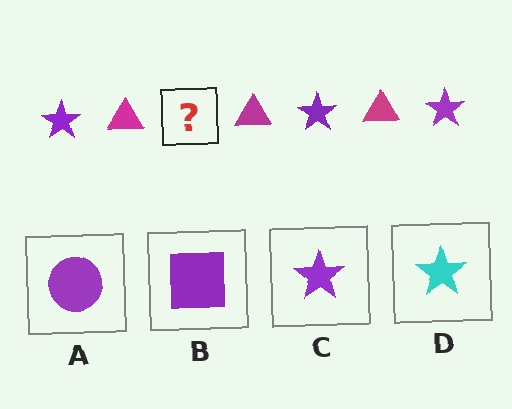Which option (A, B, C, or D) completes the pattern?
C.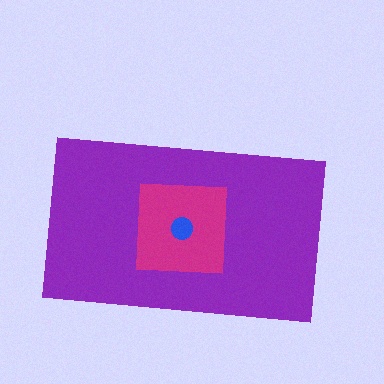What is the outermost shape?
The purple rectangle.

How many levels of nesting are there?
3.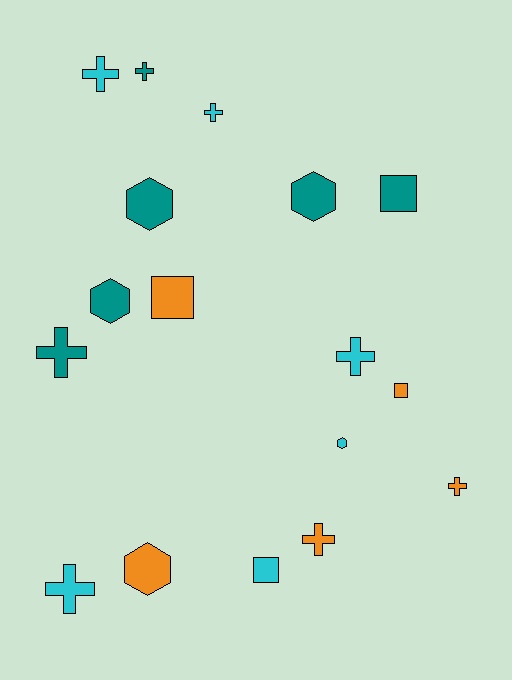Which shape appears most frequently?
Cross, with 8 objects.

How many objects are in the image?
There are 17 objects.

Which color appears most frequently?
Teal, with 6 objects.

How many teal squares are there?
There is 1 teal square.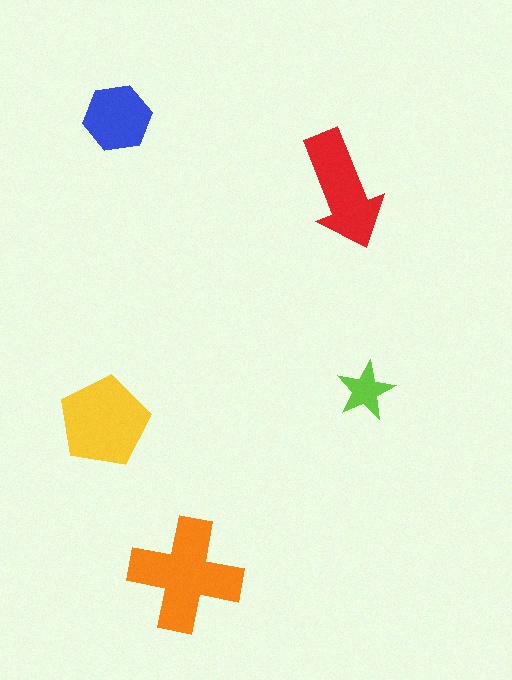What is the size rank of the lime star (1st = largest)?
5th.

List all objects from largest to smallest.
The orange cross, the yellow pentagon, the red arrow, the blue hexagon, the lime star.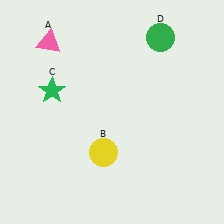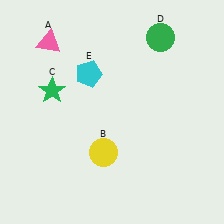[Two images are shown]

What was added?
A cyan pentagon (E) was added in Image 2.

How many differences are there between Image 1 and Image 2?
There is 1 difference between the two images.